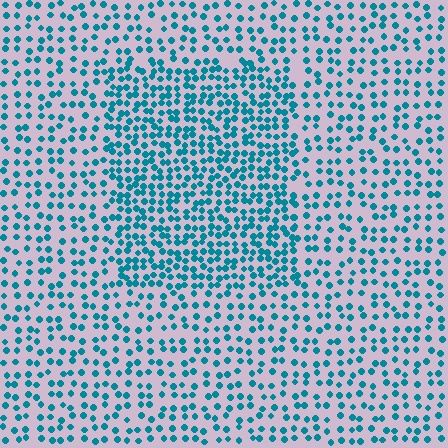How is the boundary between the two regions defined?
The boundary is defined by a change in element density (approximately 1.8x ratio). All elements are the same color, size, and shape.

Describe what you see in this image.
The image contains small teal elements arranged at two different densities. A rectangle-shaped region is visible where the elements are more densely packed than the surrounding area.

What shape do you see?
I see a rectangle.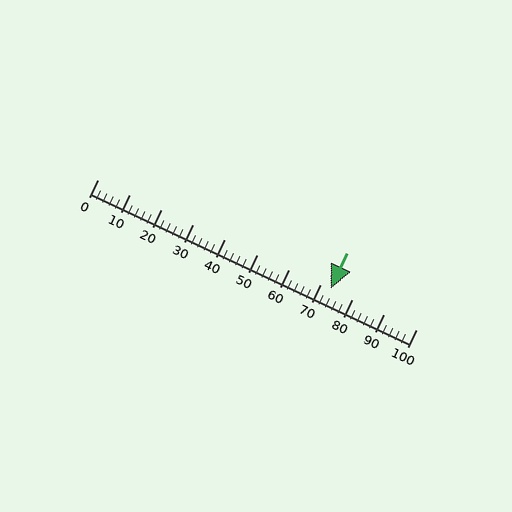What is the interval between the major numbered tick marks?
The major tick marks are spaced 10 units apart.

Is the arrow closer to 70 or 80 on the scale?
The arrow is closer to 70.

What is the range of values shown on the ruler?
The ruler shows values from 0 to 100.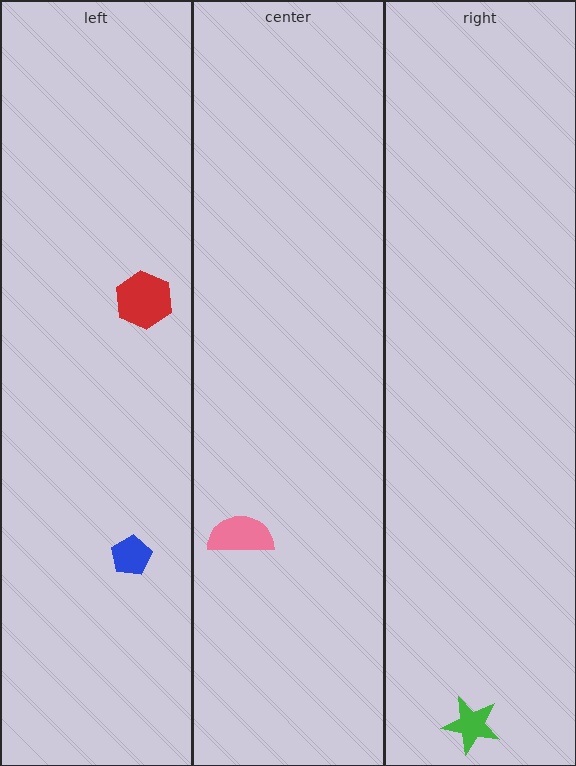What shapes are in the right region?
The green star.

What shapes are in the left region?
The blue pentagon, the red hexagon.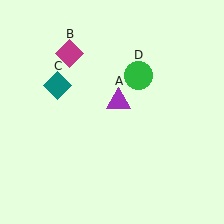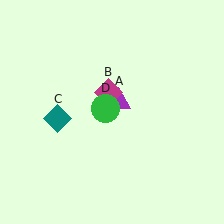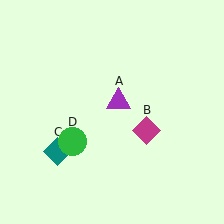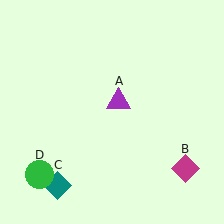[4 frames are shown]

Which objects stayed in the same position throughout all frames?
Purple triangle (object A) remained stationary.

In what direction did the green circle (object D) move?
The green circle (object D) moved down and to the left.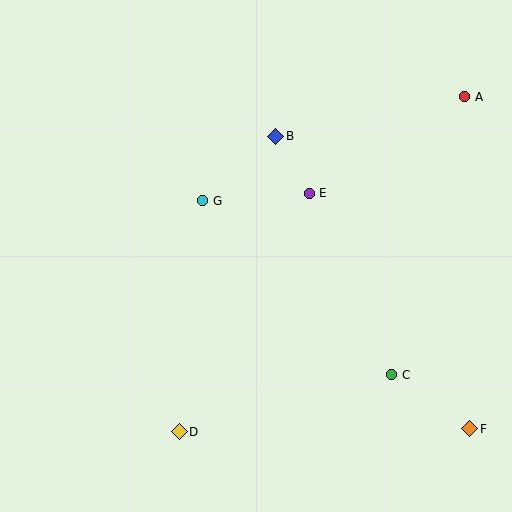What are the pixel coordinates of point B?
Point B is at (276, 136).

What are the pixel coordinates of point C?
Point C is at (392, 375).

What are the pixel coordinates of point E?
Point E is at (309, 193).